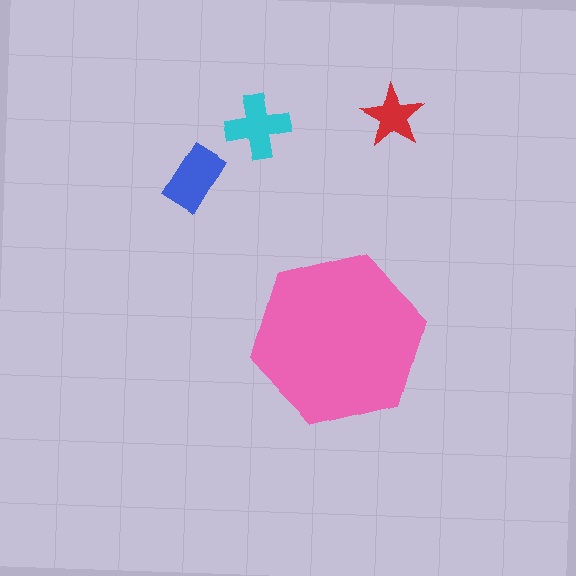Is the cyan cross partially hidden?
No, the cyan cross is fully visible.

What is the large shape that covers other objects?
A pink hexagon.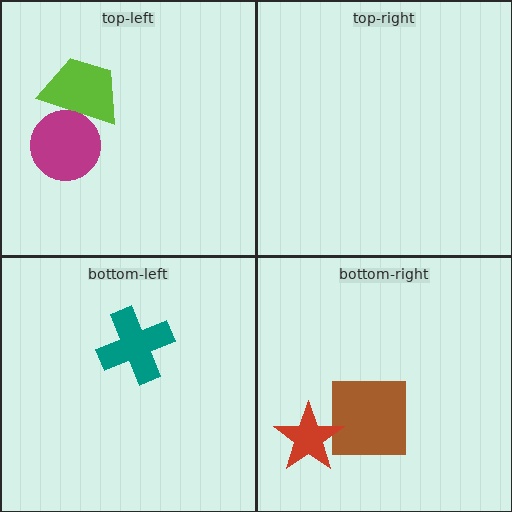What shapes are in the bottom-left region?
The teal cross.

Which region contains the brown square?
The bottom-right region.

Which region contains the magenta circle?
The top-left region.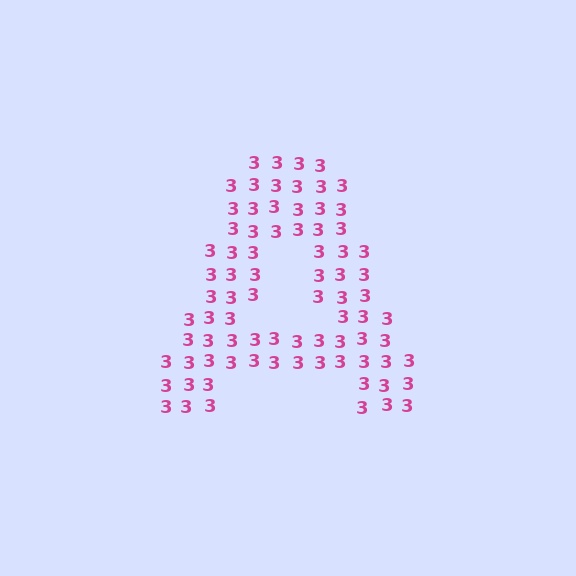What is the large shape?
The large shape is the letter A.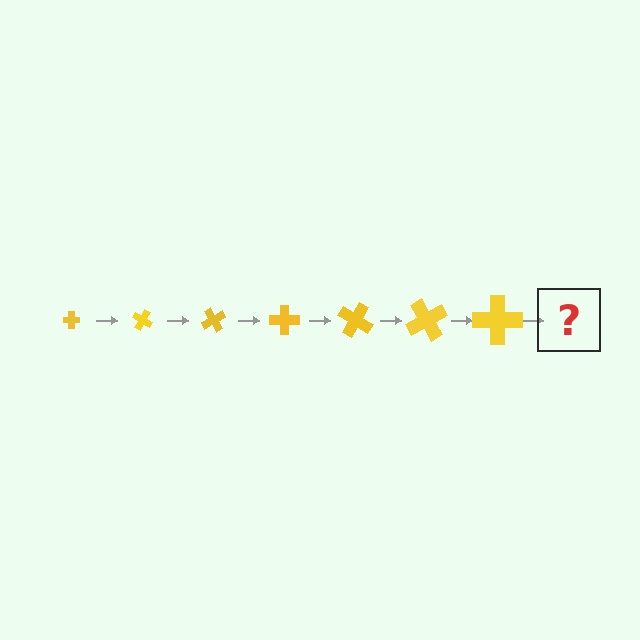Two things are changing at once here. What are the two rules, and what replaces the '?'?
The two rules are that the cross grows larger each step and it rotates 30 degrees each step. The '?' should be a cross, larger than the previous one and rotated 210 degrees from the start.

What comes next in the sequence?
The next element should be a cross, larger than the previous one and rotated 210 degrees from the start.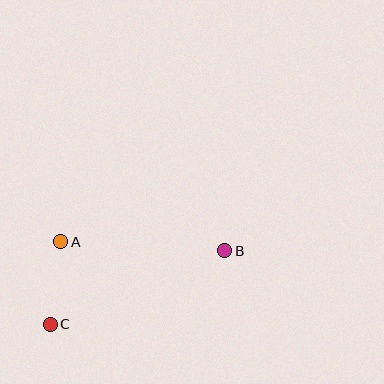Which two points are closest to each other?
Points A and C are closest to each other.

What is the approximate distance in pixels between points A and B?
The distance between A and B is approximately 164 pixels.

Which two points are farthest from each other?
Points B and C are farthest from each other.